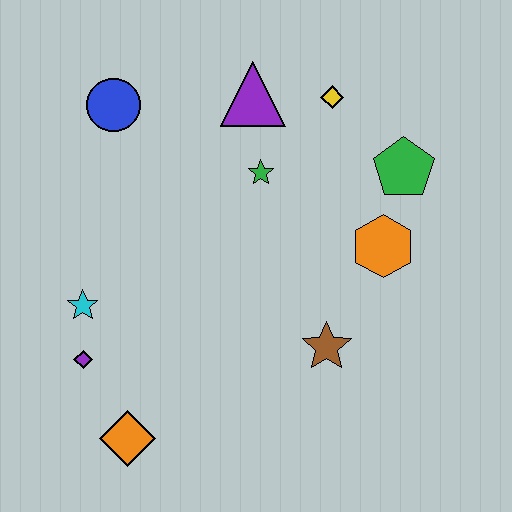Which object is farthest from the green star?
The orange diamond is farthest from the green star.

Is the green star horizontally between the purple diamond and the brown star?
Yes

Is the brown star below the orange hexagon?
Yes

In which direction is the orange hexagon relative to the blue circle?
The orange hexagon is to the right of the blue circle.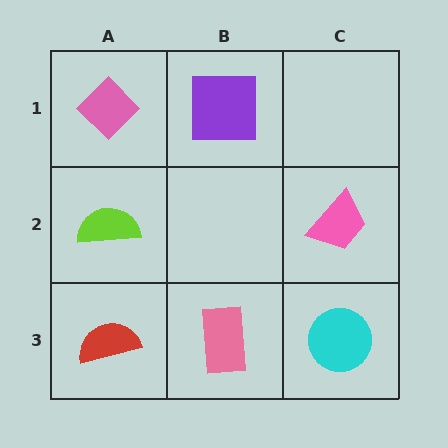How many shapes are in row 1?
2 shapes.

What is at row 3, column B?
A pink rectangle.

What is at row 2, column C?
A pink trapezoid.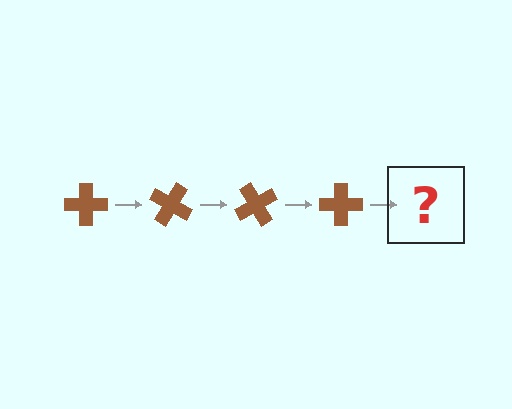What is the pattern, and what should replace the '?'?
The pattern is that the cross rotates 30 degrees each step. The '?' should be a brown cross rotated 120 degrees.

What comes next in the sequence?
The next element should be a brown cross rotated 120 degrees.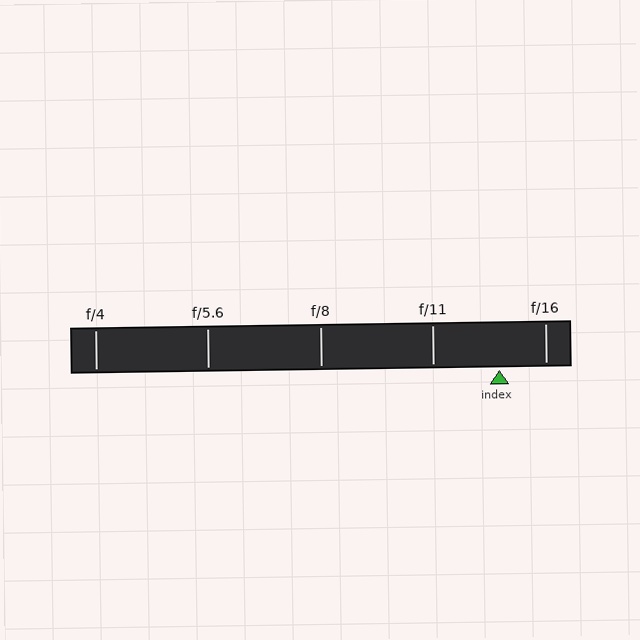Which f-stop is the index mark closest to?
The index mark is closest to f/16.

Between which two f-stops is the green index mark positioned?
The index mark is between f/11 and f/16.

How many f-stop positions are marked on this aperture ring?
There are 5 f-stop positions marked.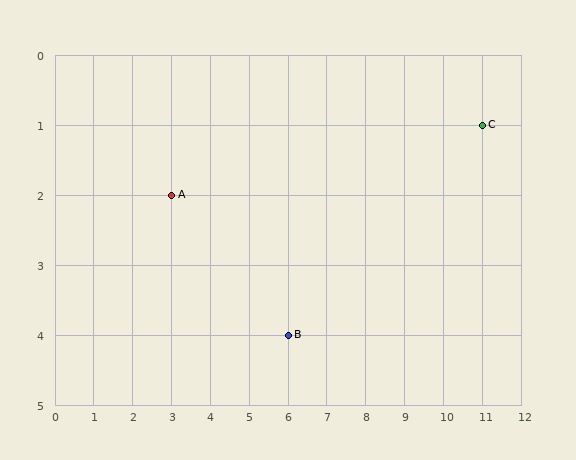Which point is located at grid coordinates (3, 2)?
Point A is at (3, 2).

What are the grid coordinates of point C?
Point C is at grid coordinates (11, 1).